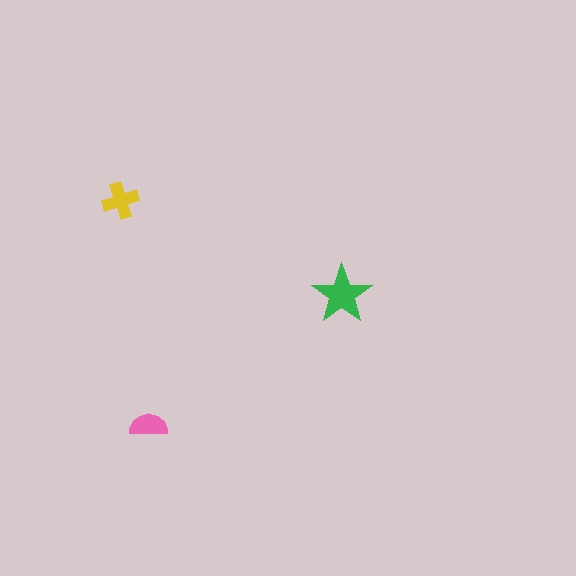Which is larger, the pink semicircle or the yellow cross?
The yellow cross.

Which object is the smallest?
The pink semicircle.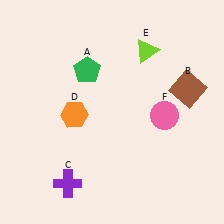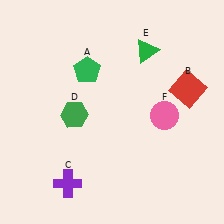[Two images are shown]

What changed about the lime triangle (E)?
In Image 1, E is lime. In Image 2, it changed to green.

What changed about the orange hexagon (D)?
In Image 1, D is orange. In Image 2, it changed to green.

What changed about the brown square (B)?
In Image 1, B is brown. In Image 2, it changed to red.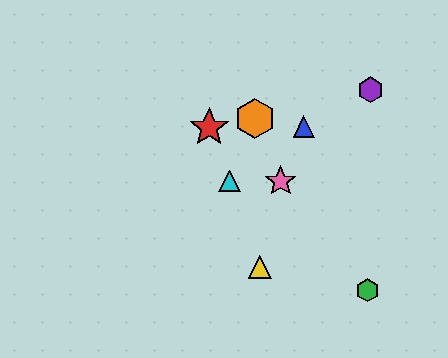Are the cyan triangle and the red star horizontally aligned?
No, the cyan triangle is at y≈181 and the red star is at y≈128.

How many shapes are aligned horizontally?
2 shapes (the cyan triangle, the pink star) are aligned horizontally.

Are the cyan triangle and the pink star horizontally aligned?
Yes, both are at y≈181.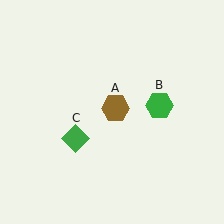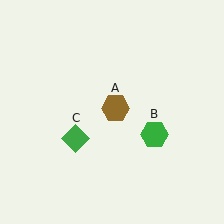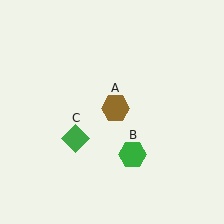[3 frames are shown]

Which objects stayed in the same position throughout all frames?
Brown hexagon (object A) and green diamond (object C) remained stationary.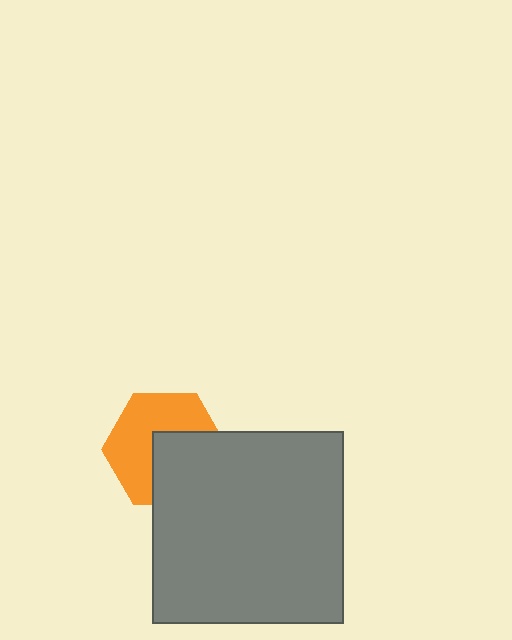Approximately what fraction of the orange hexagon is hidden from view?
Roughly 44% of the orange hexagon is hidden behind the gray square.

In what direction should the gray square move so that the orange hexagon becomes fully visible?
The gray square should move toward the lower-right. That is the shortest direction to clear the overlap and leave the orange hexagon fully visible.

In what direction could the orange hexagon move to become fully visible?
The orange hexagon could move toward the upper-left. That would shift it out from behind the gray square entirely.